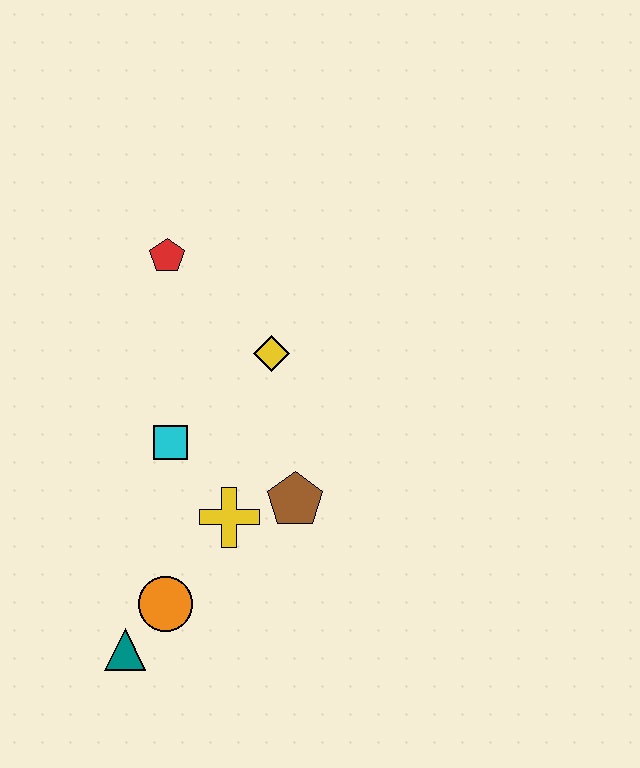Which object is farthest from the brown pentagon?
The red pentagon is farthest from the brown pentagon.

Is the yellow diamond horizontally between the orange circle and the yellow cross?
No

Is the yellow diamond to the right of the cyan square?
Yes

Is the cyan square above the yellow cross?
Yes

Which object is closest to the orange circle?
The teal triangle is closest to the orange circle.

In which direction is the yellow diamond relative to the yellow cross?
The yellow diamond is above the yellow cross.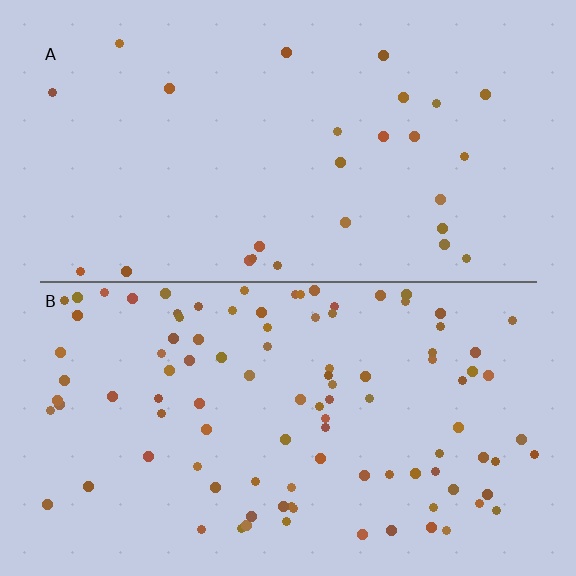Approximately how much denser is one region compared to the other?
Approximately 3.8× — region B over region A.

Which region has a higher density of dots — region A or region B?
B (the bottom).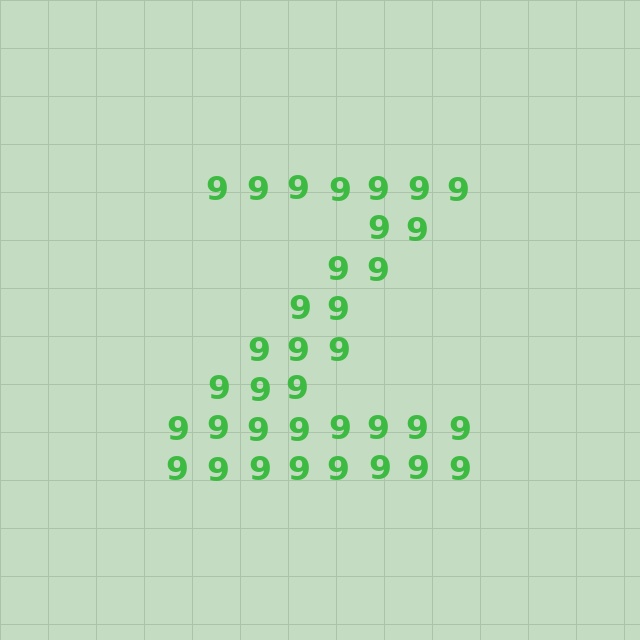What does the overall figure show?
The overall figure shows the letter Z.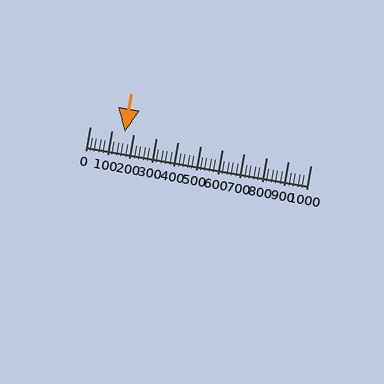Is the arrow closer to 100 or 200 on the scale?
The arrow is closer to 200.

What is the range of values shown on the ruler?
The ruler shows values from 0 to 1000.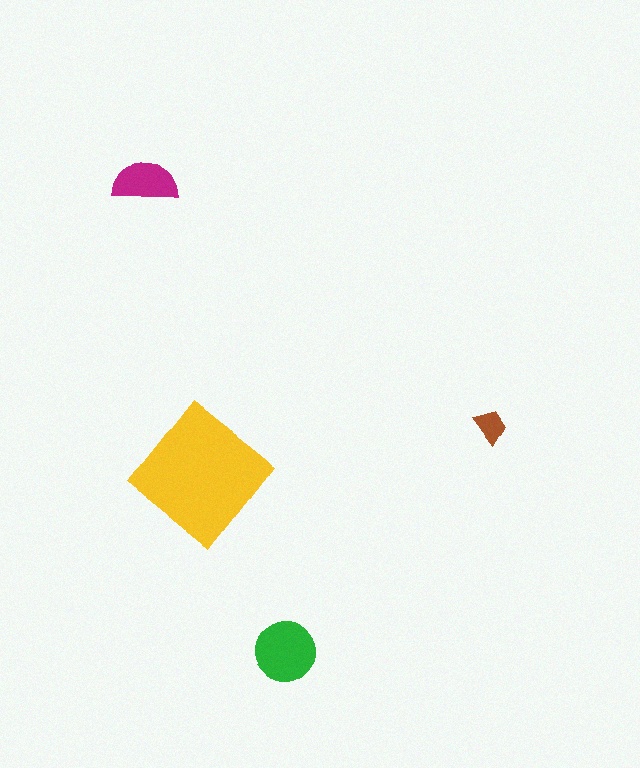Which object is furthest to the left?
The magenta semicircle is leftmost.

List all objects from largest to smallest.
The yellow diamond, the green circle, the magenta semicircle, the brown trapezoid.